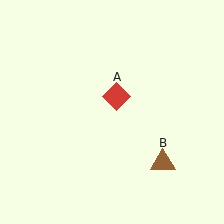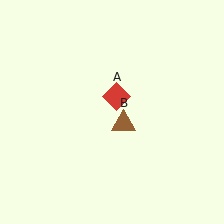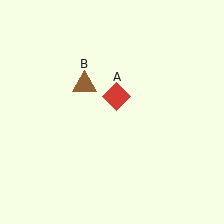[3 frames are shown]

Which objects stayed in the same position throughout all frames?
Red diamond (object A) remained stationary.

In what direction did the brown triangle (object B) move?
The brown triangle (object B) moved up and to the left.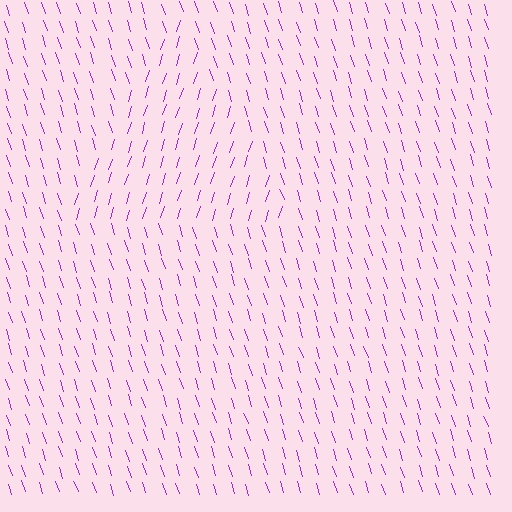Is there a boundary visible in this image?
Yes, there is a texture boundary formed by a change in line orientation.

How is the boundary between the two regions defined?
The boundary is defined purely by a change in line orientation (approximately 36 degrees difference). All lines are the same color and thickness.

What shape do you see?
I see a triangle.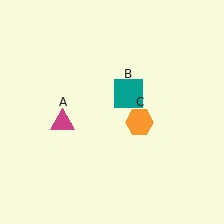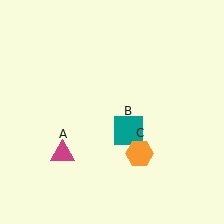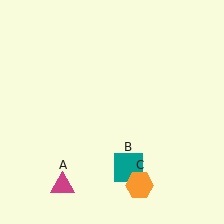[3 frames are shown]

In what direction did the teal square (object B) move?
The teal square (object B) moved down.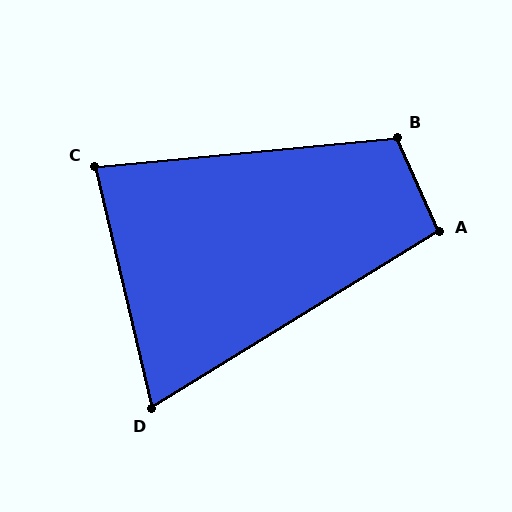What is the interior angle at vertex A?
Approximately 98 degrees (obtuse).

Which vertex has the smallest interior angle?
D, at approximately 72 degrees.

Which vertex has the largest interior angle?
B, at approximately 108 degrees.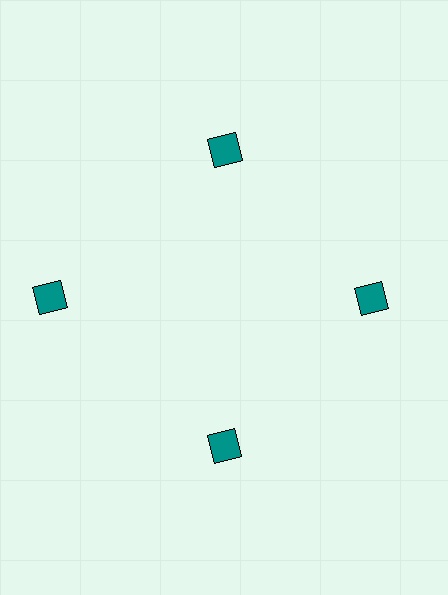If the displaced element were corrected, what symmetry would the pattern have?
It would have 4-fold rotational symmetry — the pattern would map onto itself every 90 degrees.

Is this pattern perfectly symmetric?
No. The 4 teal diamonds are arranged in a ring, but one element near the 9 o'clock position is pushed outward from the center, breaking the 4-fold rotational symmetry.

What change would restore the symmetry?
The symmetry would be restored by moving it inward, back onto the ring so that all 4 diamonds sit at equal angles and equal distance from the center.